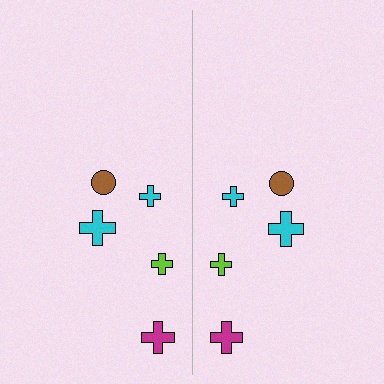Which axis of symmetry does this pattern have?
The pattern has a vertical axis of symmetry running through the center of the image.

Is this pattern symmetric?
Yes, this pattern has bilateral (reflection) symmetry.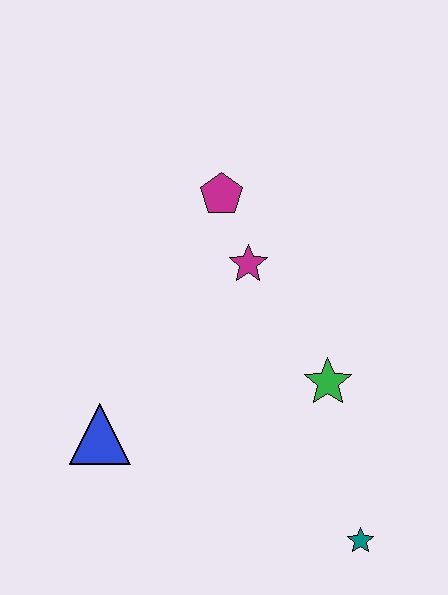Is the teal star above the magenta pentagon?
No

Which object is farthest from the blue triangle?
The teal star is farthest from the blue triangle.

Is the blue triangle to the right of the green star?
No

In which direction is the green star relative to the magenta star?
The green star is below the magenta star.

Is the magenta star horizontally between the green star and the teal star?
No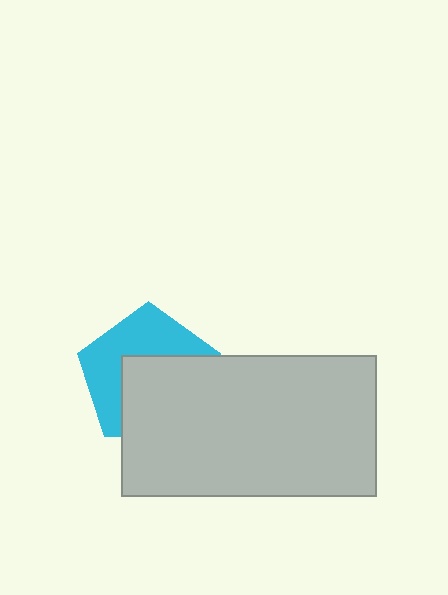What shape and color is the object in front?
The object in front is a light gray rectangle.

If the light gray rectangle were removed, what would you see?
You would see the complete cyan pentagon.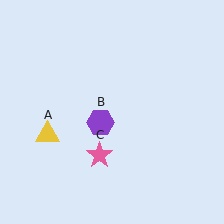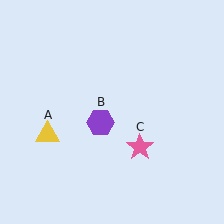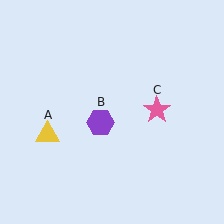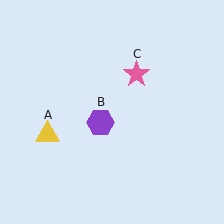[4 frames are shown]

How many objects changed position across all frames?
1 object changed position: pink star (object C).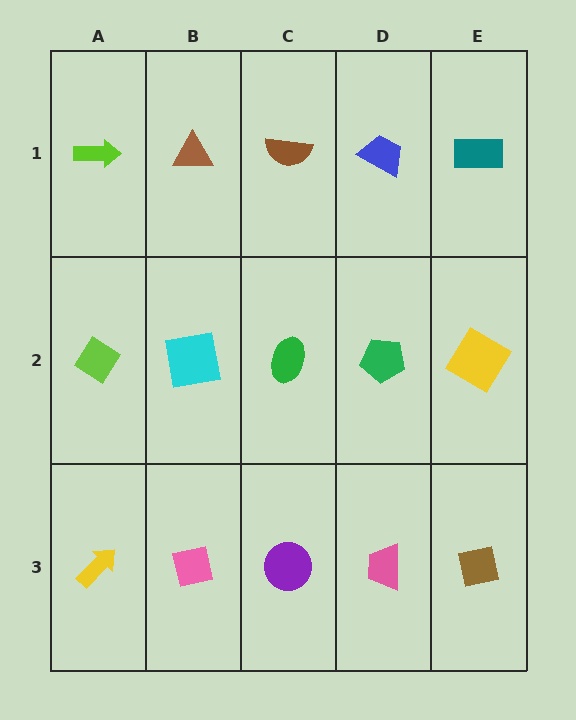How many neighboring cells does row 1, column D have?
3.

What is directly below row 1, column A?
A lime diamond.